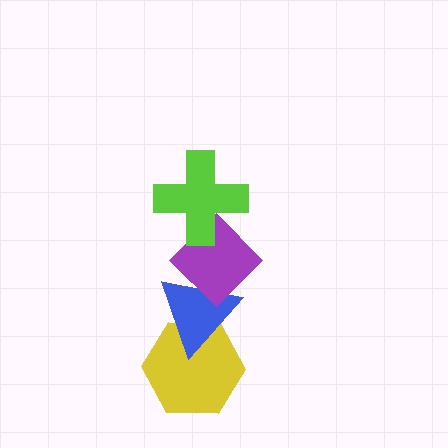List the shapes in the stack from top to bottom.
From top to bottom: the lime cross, the purple diamond, the blue triangle, the yellow hexagon.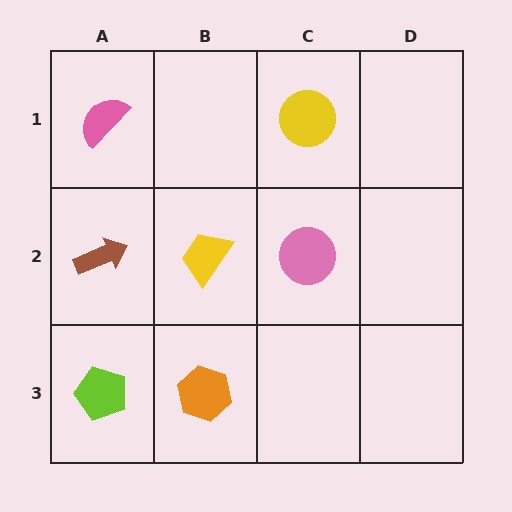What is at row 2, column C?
A pink circle.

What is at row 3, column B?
An orange hexagon.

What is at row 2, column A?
A brown arrow.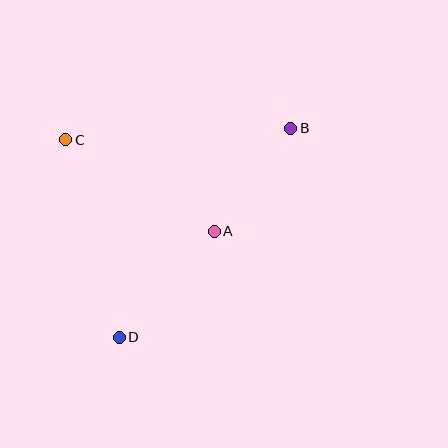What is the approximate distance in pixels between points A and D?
The distance between A and D is approximately 142 pixels.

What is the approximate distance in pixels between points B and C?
The distance between B and C is approximately 225 pixels.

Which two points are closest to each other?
Points A and B are closest to each other.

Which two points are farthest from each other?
Points B and D are farthest from each other.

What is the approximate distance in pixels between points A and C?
The distance between A and C is approximately 174 pixels.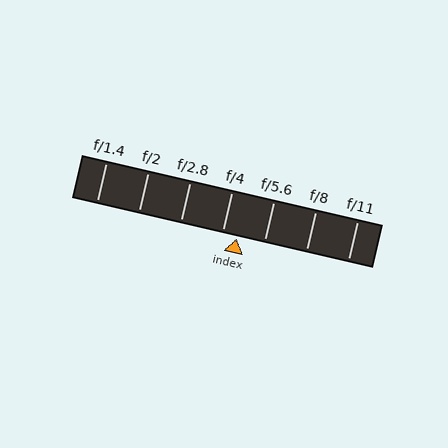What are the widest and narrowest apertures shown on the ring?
The widest aperture shown is f/1.4 and the narrowest is f/11.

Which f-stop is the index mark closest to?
The index mark is closest to f/4.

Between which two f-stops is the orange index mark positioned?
The index mark is between f/4 and f/5.6.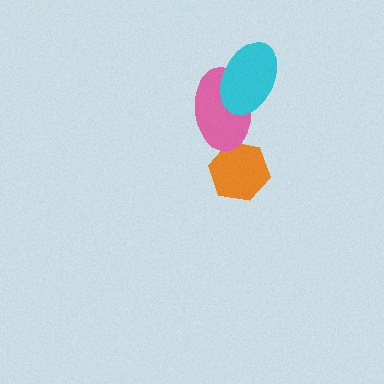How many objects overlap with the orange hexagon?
1 object overlaps with the orange hexagon.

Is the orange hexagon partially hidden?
Yes, it is partially covered by another shape.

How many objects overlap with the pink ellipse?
2 objects overlap with the pink ellipse.